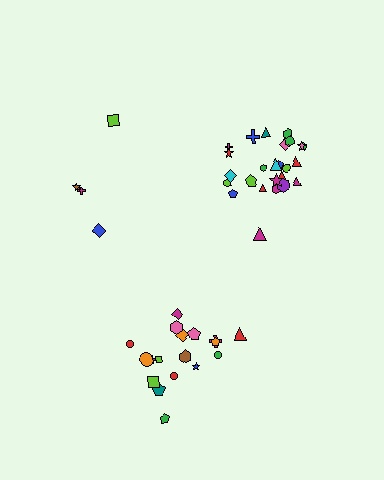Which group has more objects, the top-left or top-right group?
The top-right group.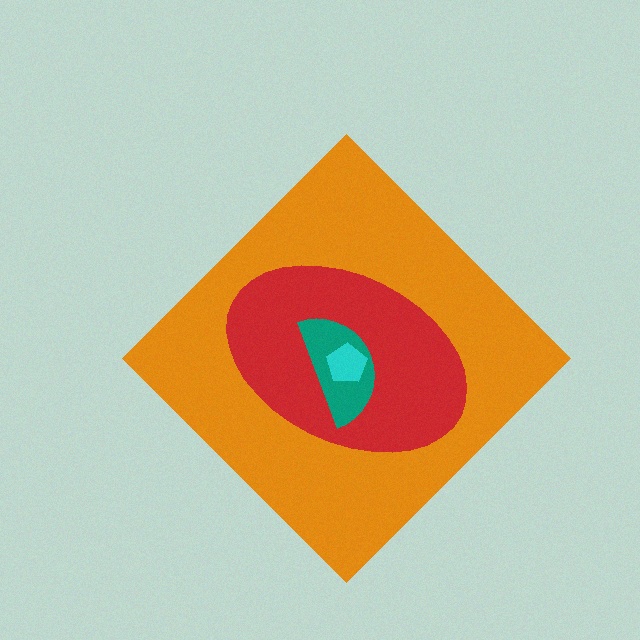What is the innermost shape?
The cyan pentagon.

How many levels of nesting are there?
4.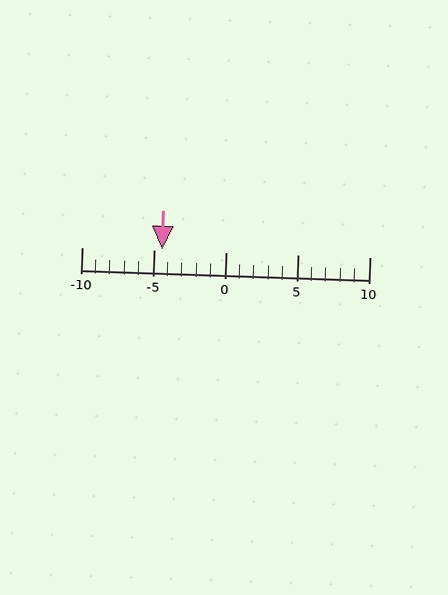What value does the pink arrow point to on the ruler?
The pink arrow points to approximately -4.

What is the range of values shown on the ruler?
The ruler shows values from -10 to 10.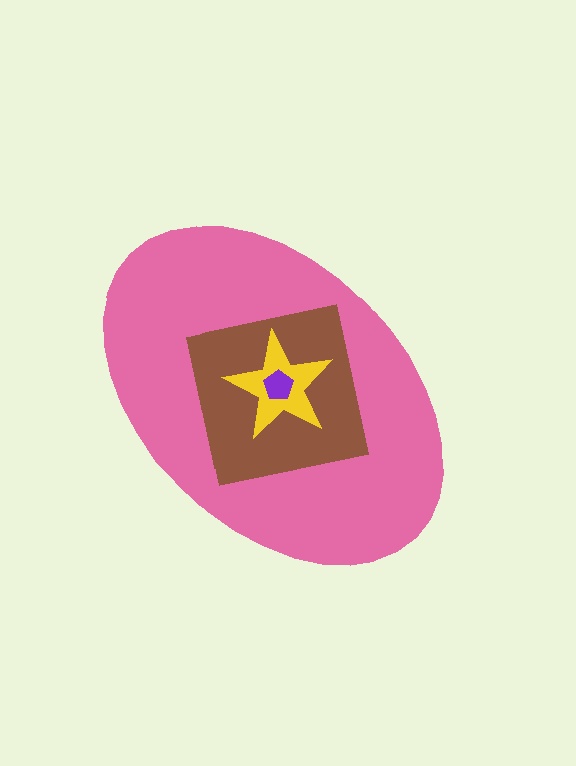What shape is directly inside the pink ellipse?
The brown square.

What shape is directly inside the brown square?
The yellow star.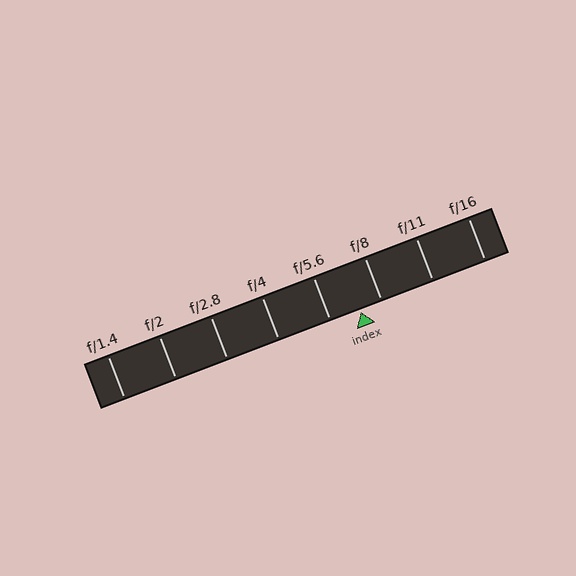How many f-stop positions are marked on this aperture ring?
There are 8 f-stop positions marked.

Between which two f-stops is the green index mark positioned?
The index mark is between f/5.6 and f/8.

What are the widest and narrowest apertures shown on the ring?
The widest aperture shown is f/1.4 and the narrowest is f/16.